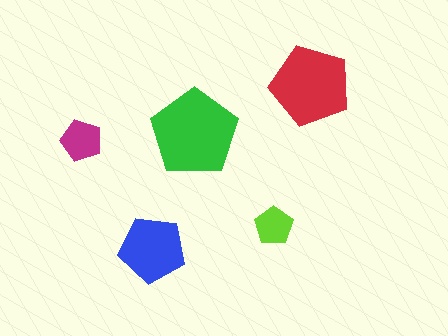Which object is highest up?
The red pentagon is topmost.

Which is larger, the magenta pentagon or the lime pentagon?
The magenta one.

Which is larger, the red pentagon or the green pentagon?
The green one.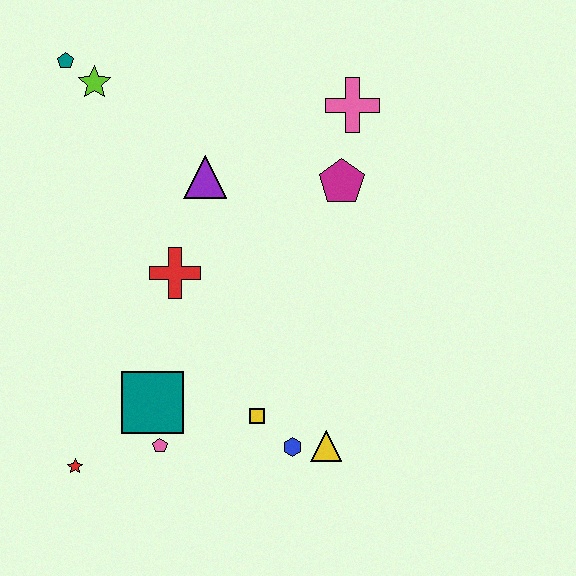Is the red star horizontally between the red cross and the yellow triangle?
No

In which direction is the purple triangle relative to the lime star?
The purple triangle is to the right of the lime star.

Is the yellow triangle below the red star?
No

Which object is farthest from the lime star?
The yellow triangle is farthest from the lime star.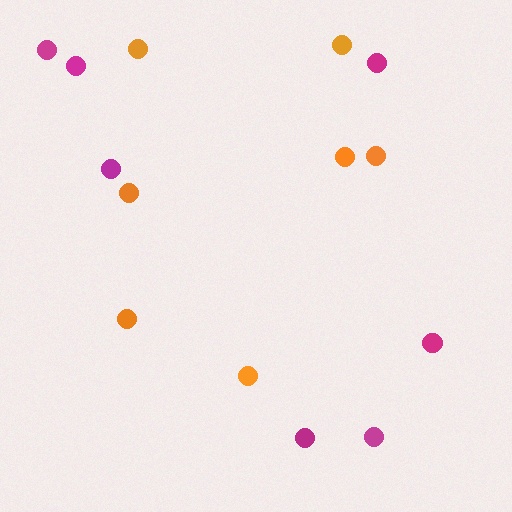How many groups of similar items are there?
There are 2 groups: one group of orange circles (7) and one group of magenta circles (7).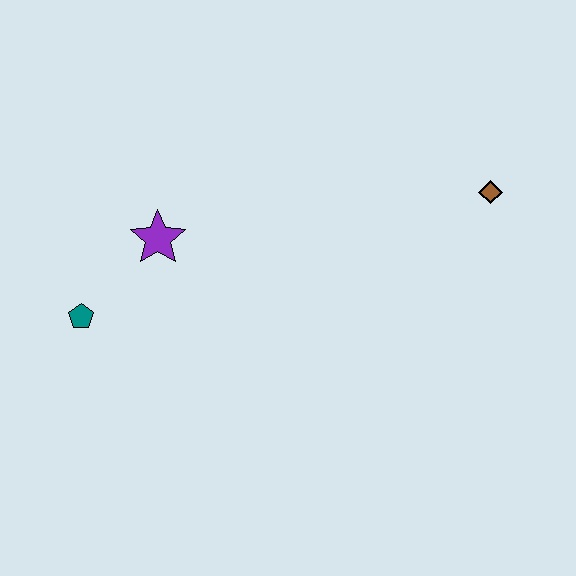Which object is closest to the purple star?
The teal pentagon is closest to the purple star.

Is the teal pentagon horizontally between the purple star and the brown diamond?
No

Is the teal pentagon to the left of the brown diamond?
Yes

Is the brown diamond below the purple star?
No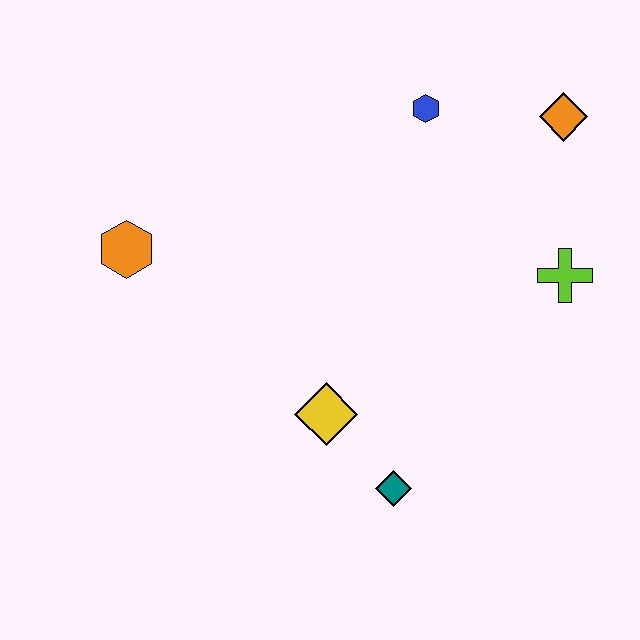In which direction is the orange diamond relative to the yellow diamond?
The orange diamond is above the yellow diamond.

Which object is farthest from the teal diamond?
The orange diamond is farthest from the teal diamond.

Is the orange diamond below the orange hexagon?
No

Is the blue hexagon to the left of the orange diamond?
Yes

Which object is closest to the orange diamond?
The blue hexagon is closest to the orange diamond.